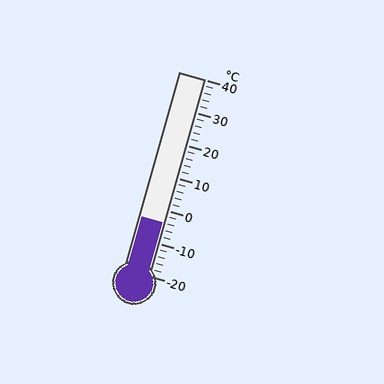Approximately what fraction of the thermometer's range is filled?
The thermometer is filled to approximately 25% of its range.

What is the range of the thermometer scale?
The thermometer scale ranges from -20°C to 40°C.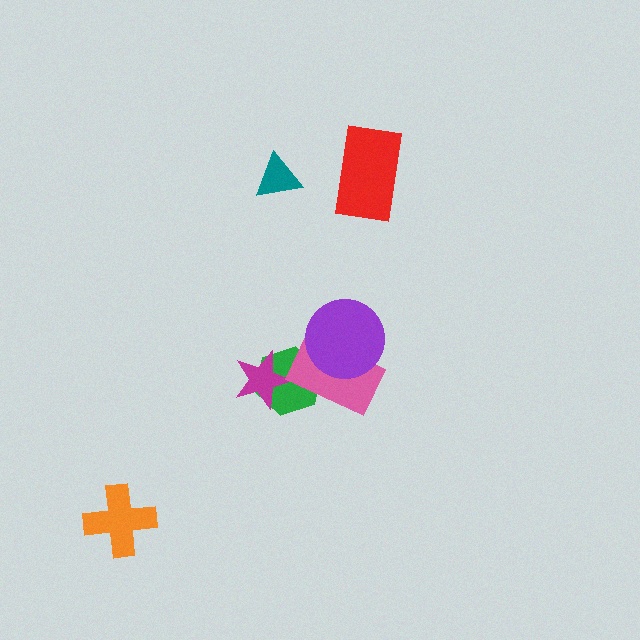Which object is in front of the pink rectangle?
The purple circle is in front of the pink rectangle.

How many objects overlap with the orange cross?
0 objects overlap with the orange cross.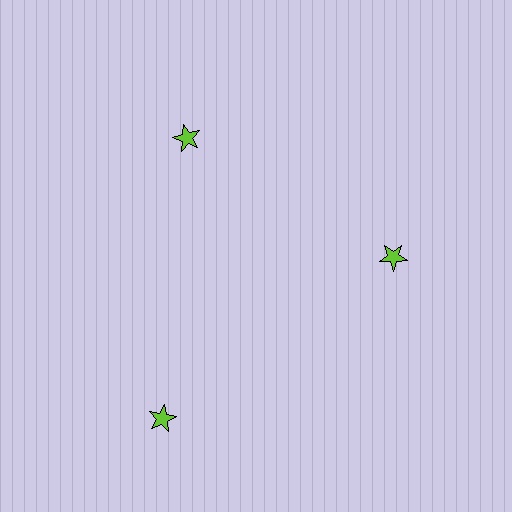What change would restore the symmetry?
The symmetry would be restored by moving it inward, back onto the ring so that all 3 stars sit at equal angles and equal distance from the center.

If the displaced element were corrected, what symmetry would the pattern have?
It would have 3-fold rotational symmetry — the pattern would map onto itself every 120 degrees.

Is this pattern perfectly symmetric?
No. The 3 lime stars are arranged in a ring, but one element near the 7 o'clock position is pushed outward from the center, breaking the 3-fold rotational symmetry.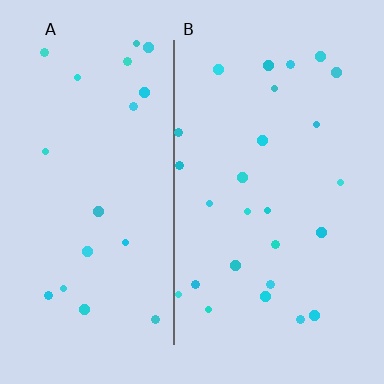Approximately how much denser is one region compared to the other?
Approximately 1.3× — region B over region A.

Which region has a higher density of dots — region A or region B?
B (the right).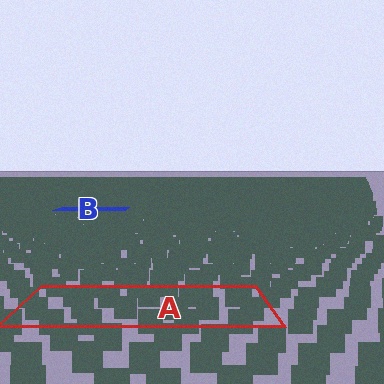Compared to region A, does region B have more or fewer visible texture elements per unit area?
Region B has more texture elements per unit area — they are packed more densely because it is farther away.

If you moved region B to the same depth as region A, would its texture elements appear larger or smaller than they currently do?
They would appear larger. At a closer depth, the same texture elements are projected at a bigger on-screen size.